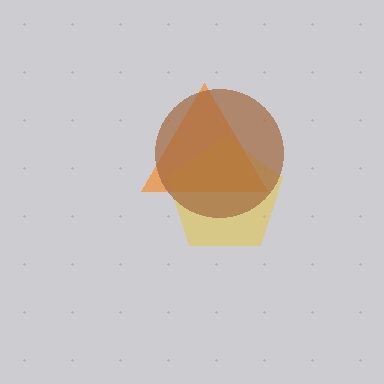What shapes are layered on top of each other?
The layered shapes are: an orange triangle, a yellow pentagon, a brown circle.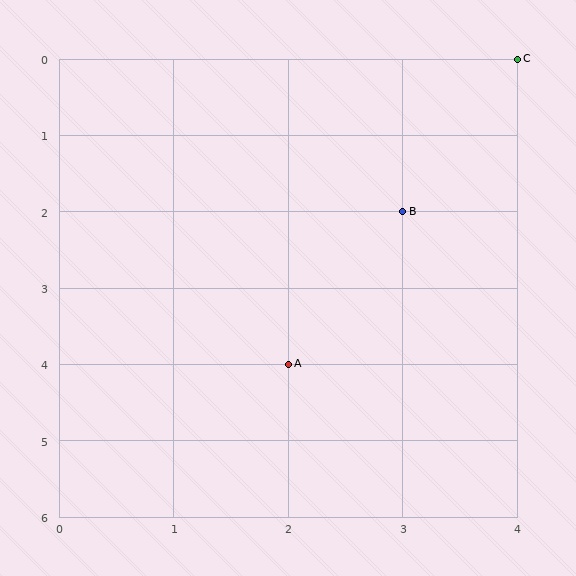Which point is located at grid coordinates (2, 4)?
Point A is at (2, 4).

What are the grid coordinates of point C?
Point C is at grid coordinates (4, 0).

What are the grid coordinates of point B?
Point B is at grid coordinates (3, 2).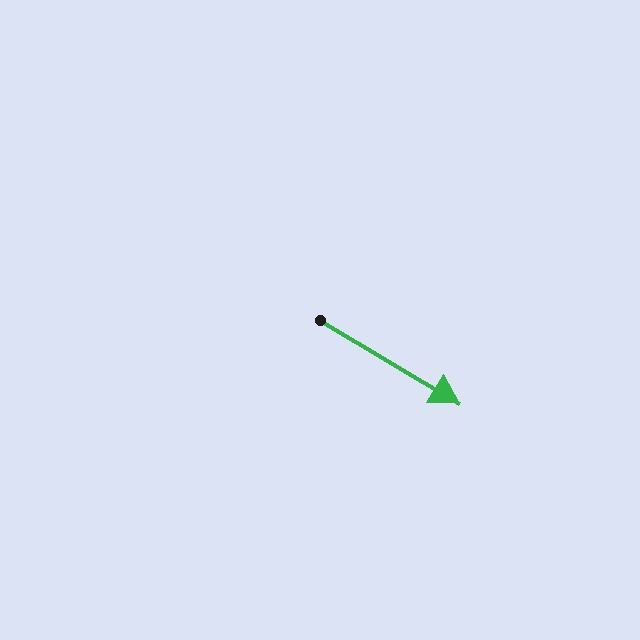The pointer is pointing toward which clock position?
Roughly 4 o'clock.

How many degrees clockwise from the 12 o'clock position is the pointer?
Approximately 121 degrees.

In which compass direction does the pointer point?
Southeast.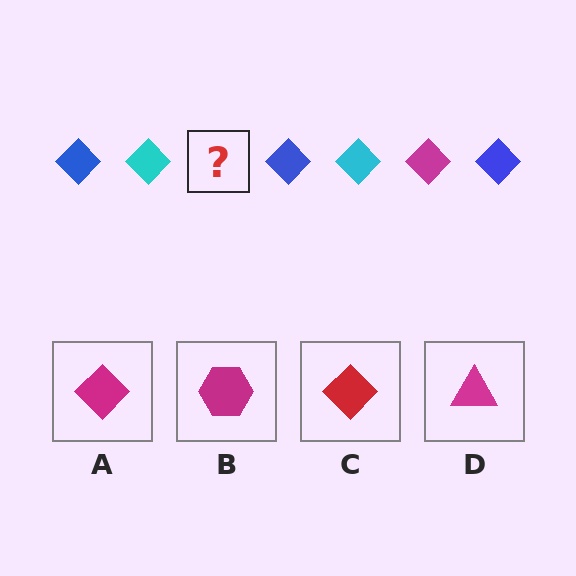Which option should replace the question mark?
Option A.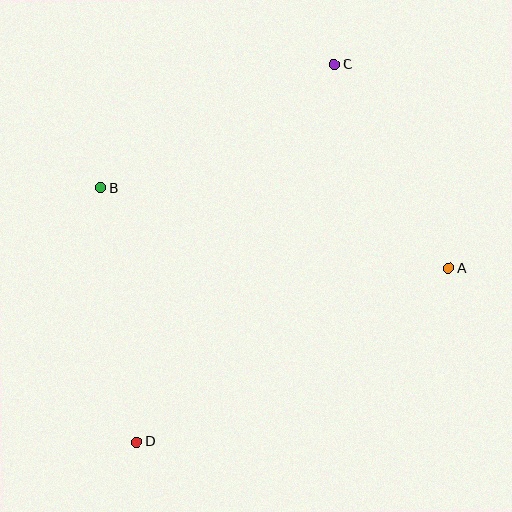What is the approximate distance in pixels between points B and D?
The distance between B and D is approximately 257 pixels.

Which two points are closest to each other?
Points A and C are closest to each other.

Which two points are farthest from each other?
Points C and D are farthest from each other.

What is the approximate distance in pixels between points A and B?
The distance between A and B is approximately 357 pixels.